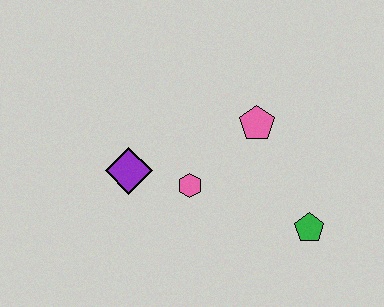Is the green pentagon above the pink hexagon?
No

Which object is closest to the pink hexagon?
The purple diamond is closest to the pink hexagon.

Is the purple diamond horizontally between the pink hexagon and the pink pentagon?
No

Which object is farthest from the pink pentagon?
The purple diamond is farthest from the pink pentagon.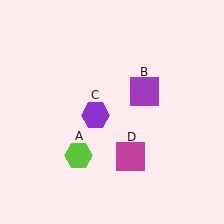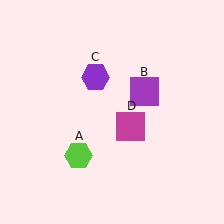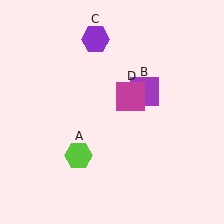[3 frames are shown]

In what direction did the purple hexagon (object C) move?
The purple hexagon (object C) moved up.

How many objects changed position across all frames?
2 objects changed position: purple hexagon (object C), magenta square (object D).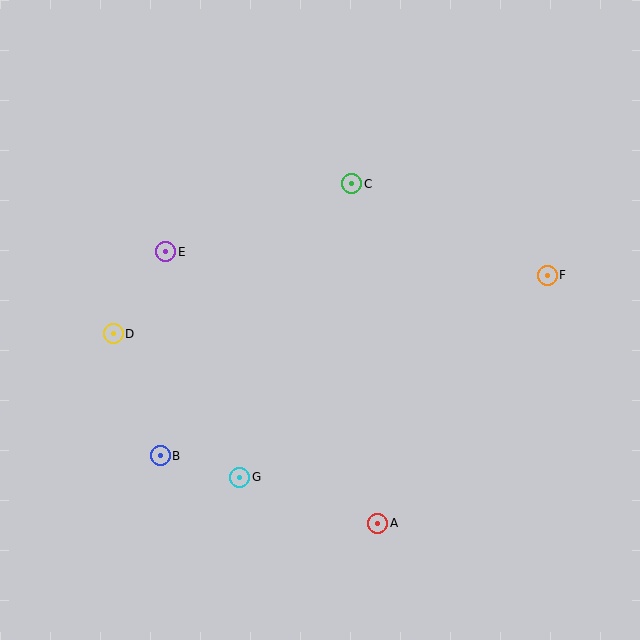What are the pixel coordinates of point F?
Point F is at (547, 275).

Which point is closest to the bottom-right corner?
Point A is closest to the bottom-right corner.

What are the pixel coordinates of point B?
Point B is at (160, 456).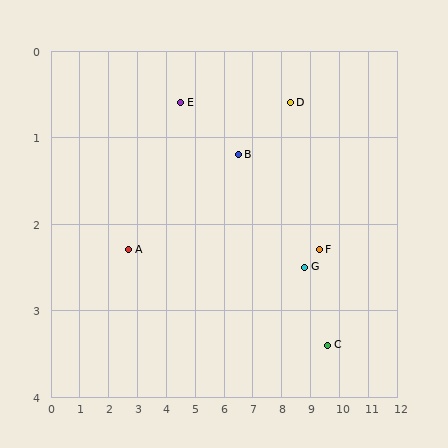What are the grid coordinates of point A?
Point A is at approximately (2.7, 2.3).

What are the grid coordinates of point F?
Point F is at approximately (9.3, 2.3).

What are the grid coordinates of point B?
Point B is at approximately (6.5, 1.2).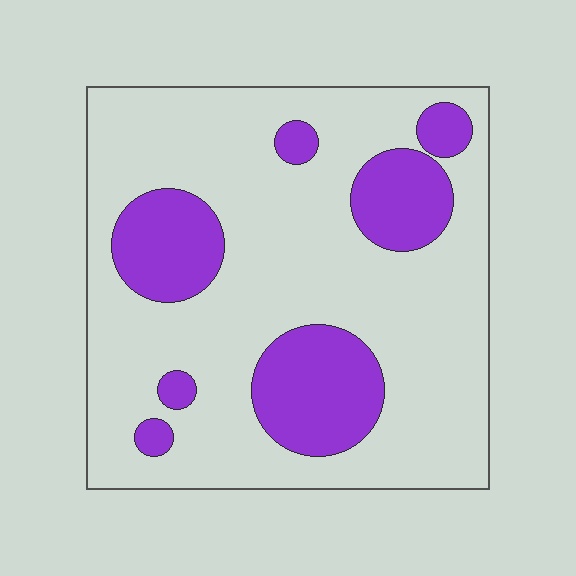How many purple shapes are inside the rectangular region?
7.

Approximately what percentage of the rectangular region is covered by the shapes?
Approximately 25%.